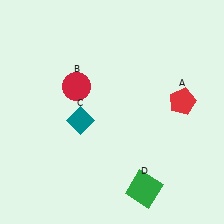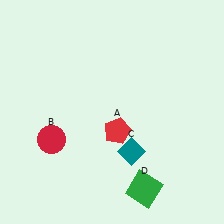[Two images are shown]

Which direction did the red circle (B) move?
The red circle (B) moved down.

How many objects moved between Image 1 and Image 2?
3 objects moved between the two images.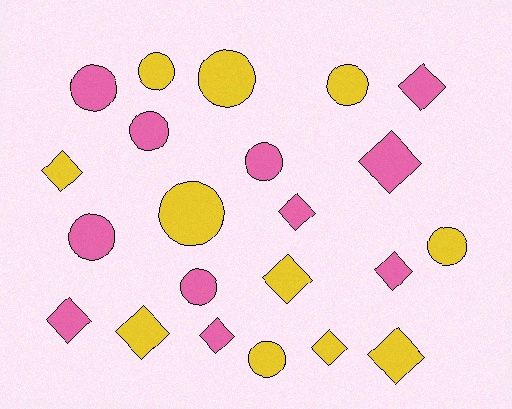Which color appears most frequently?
Pink, with 11 objects.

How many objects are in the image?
There are 22 objects.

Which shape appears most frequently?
Diamond, with 11 objects.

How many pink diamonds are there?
There are 6 pink diamonds.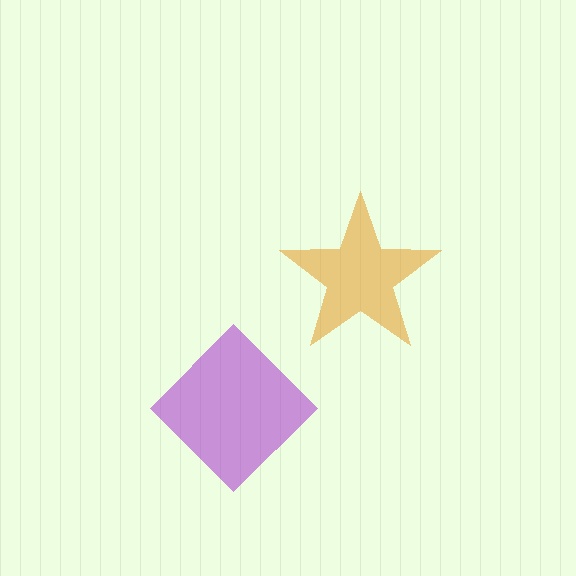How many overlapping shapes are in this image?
There are 2 overlapping shapes in the image.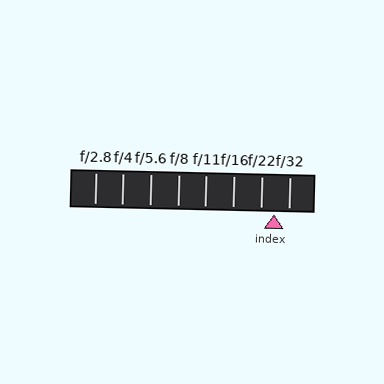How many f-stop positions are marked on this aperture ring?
There are 8 f-stop positions marked.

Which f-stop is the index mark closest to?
The index mark is closest to f/22.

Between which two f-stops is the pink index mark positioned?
The index mark is between f/22 and f/32.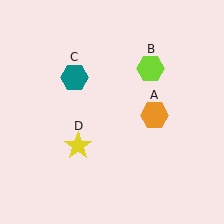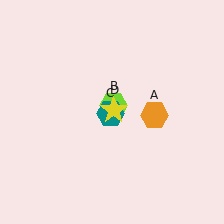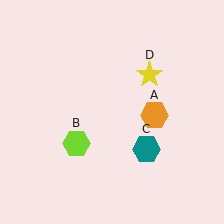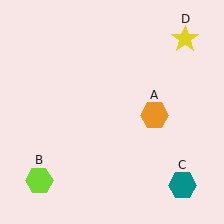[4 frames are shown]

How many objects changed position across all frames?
3 objects changed position: lime hexagon (object B), teal hexagon (object C), yellow star (object D).